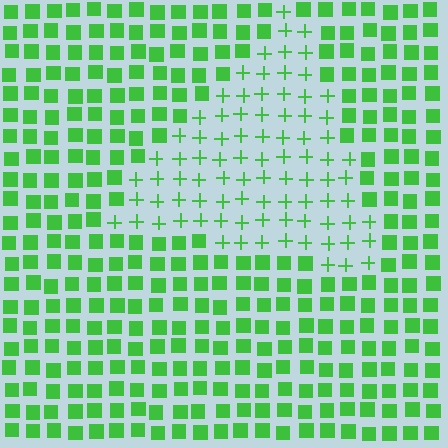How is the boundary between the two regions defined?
The boundary is defined by a change in element shape: plus signs inside vs. squares outside. All elements share the same color and spacing.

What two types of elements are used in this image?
The image uses plus signs inside the triangle region and squares outside it.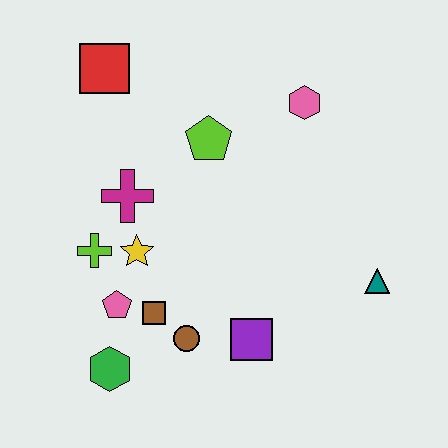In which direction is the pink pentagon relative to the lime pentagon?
The pink pentagon is below the lime pentagon.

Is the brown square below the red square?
Yes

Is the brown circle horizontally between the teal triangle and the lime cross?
Yes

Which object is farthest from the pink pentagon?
The pink hexagon is farthest from the pink pentagon.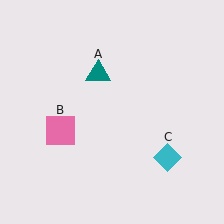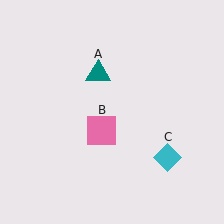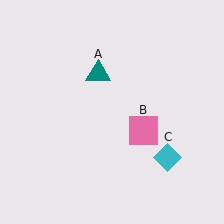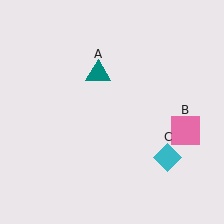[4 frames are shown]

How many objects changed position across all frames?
1 object changed position: pink square (object B).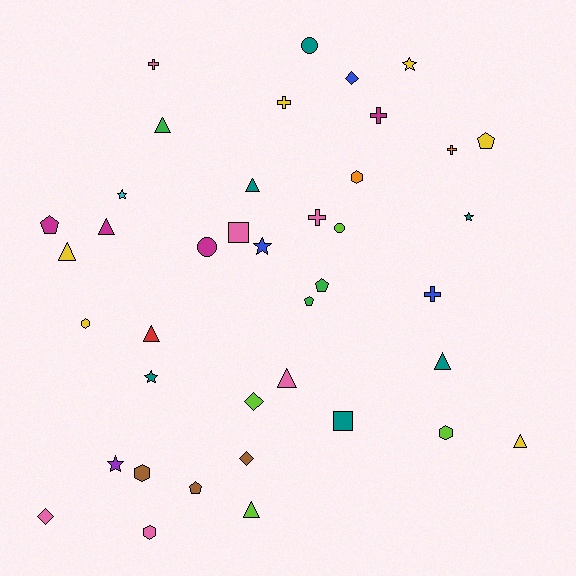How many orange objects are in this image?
There are 2 orange objects.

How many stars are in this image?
There are 6 stars.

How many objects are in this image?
There are 40 objects.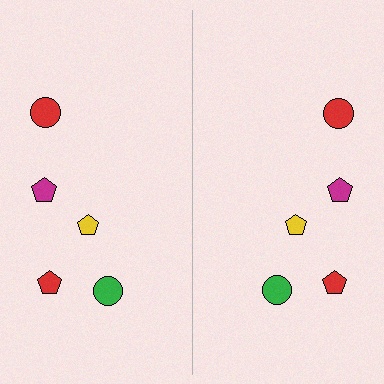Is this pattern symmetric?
Yes, this pattern has bilateral (reflection) symmetry.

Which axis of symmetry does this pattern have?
The pattern has a vertical axis of symmetry running through the center of the image.